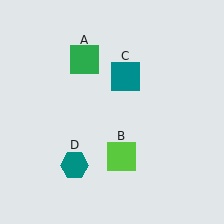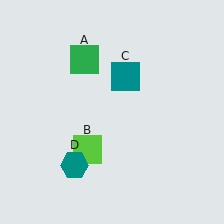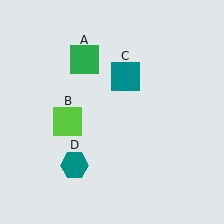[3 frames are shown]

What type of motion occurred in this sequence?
The lime square (object B) rotated clockwise around the center of the scene.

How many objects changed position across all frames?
1 object changed position: lime square (object B).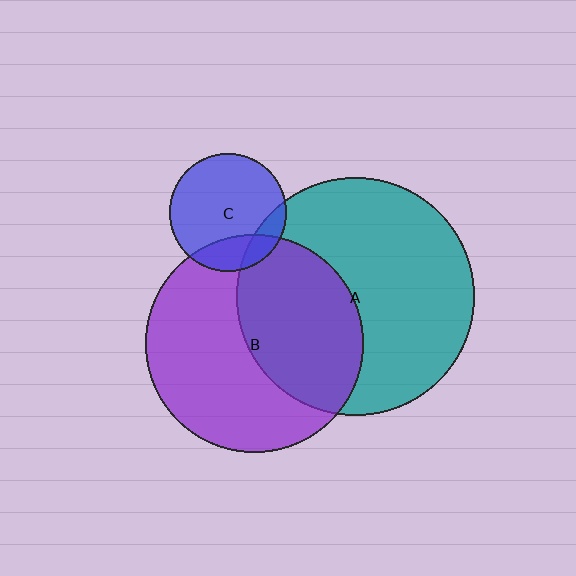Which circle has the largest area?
Circle A (teal).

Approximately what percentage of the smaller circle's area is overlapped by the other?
Approximately 15%.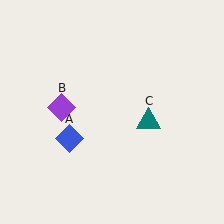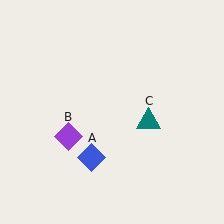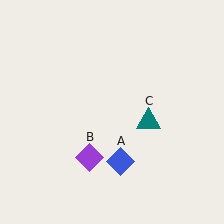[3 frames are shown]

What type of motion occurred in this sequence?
The blue diamond (object A), purple diamond (object B) rotated counterclockwise around the center of the scene.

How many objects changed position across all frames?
2 objects changed position: blue diamond (object A), purple diamond (object B).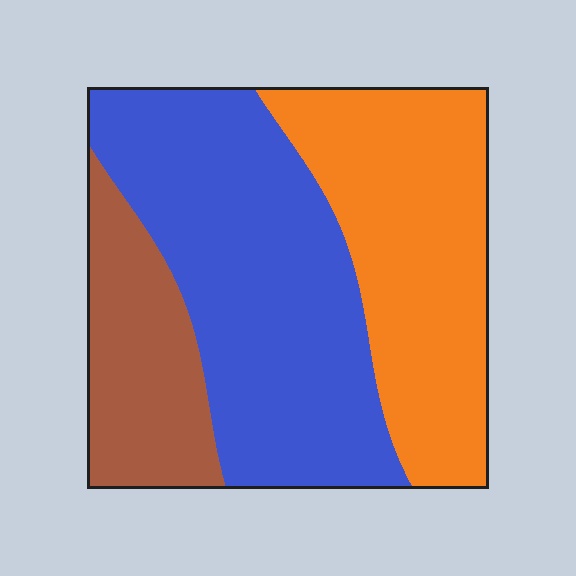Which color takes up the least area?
Brown, at roughly 20%.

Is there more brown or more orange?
Orange.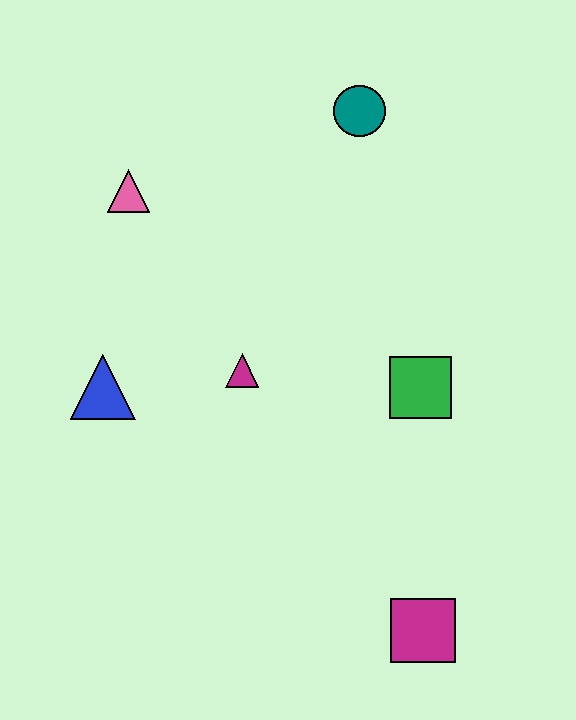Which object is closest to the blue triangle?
The magenta triangle is closest to the blue triangle.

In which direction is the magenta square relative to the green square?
The magenta square is below the green square.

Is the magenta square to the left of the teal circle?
No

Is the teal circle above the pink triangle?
Yes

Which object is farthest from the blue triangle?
The magenta square is farthest from the blue triangle.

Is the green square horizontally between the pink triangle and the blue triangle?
No